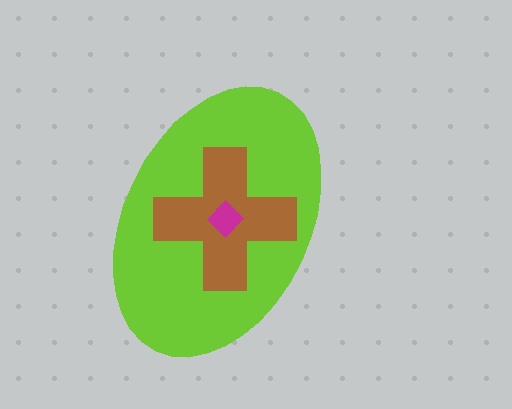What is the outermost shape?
The lime ellipse.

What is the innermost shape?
The magenta diamond.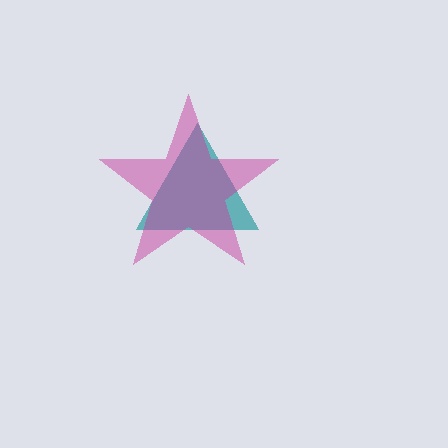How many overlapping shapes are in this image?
There are 2 overlapping shapes in the image.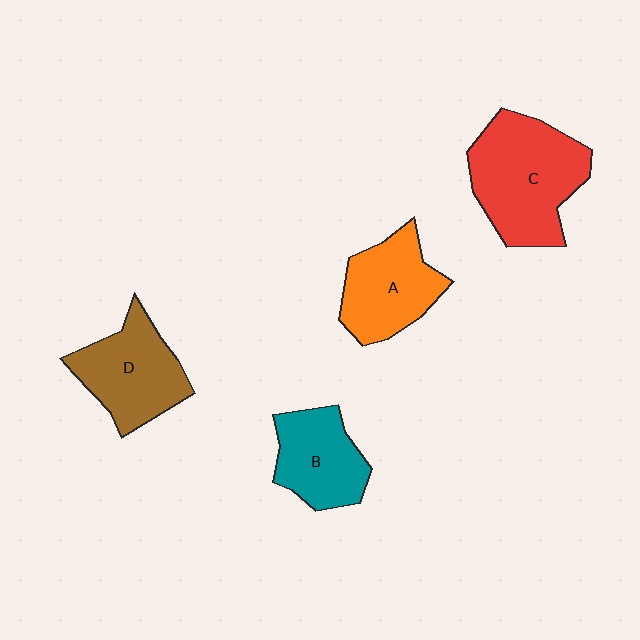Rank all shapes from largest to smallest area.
From largest to smallest: C (red), D (brown), A (orange), B (teal).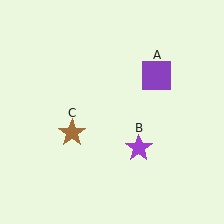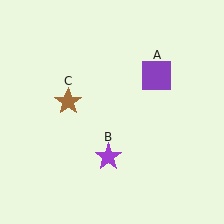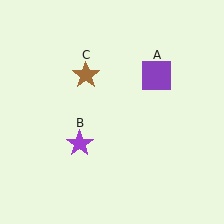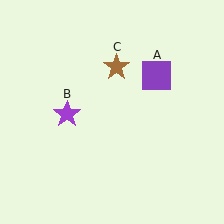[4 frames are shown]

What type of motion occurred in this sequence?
The purple star (object B), brown star (object C) rotated clockwise around the center of the scene.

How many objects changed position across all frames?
2 objects changed position: purple star (object B), brown star (object C).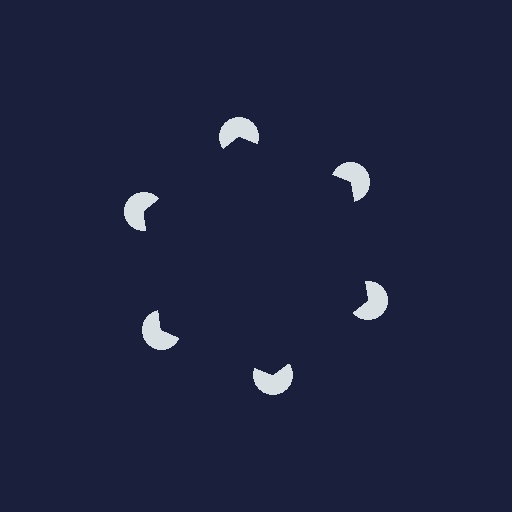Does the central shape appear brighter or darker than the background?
It typically appears slightly darker than the background, even though no actual brightness change is drawn.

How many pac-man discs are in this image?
There are 6 — one at each vertex of the illusory hexagon.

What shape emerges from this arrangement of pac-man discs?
An illusory hexagon — its edges are inferred from the aligned wedge cuts in the pac-man discs, not physically drawn.